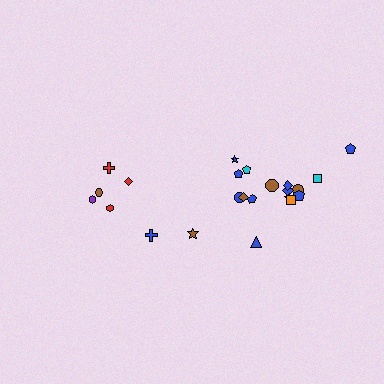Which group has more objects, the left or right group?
The right group.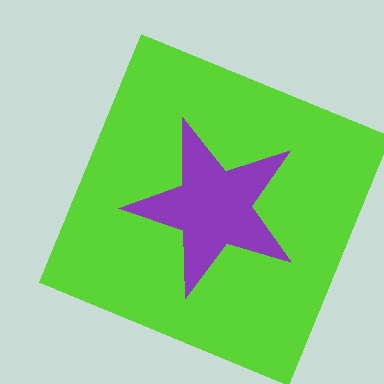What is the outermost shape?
The lime square.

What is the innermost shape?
The purple star.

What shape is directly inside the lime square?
The purple star.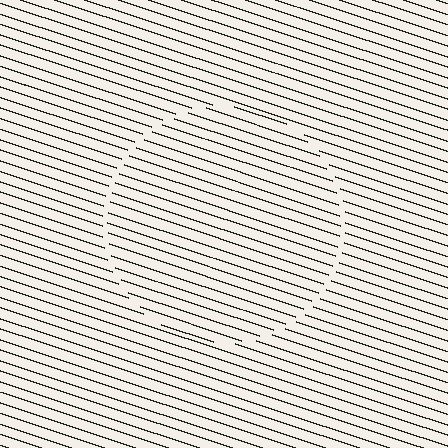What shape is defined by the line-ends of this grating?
An illusory circle. The interior of the shape contains the same grating, shifted by half a period — the contour is defined by the phase discontinuity where line-ends from the inner and outer gratings abut.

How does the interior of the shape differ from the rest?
The interior of the shape contains the same grating, shifted by half a period — the contour is defined by the phase discontinuity where line-ends from the inner and outer gratings abut.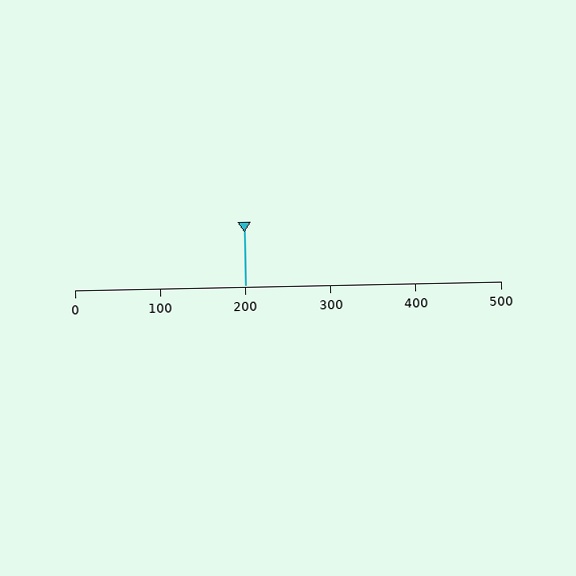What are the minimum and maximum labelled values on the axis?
The axis runs from 0 to 500.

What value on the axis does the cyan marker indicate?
The marker indicates approximately 200.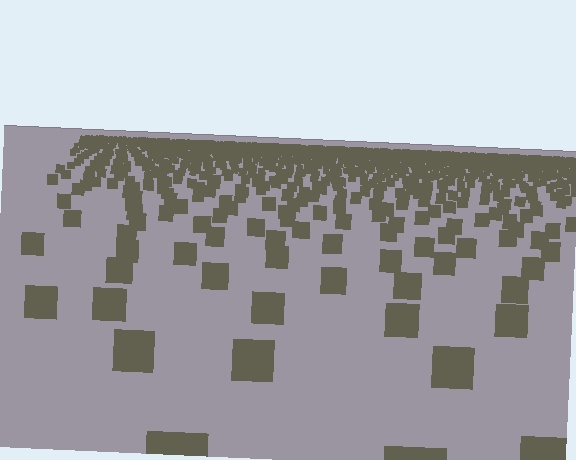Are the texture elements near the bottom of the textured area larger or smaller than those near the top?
Larger. Near the bottom, elements are closer to the viewer and appear at a bigger on-screen size.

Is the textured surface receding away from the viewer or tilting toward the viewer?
The surface is receding away from the viewer. Texture elements get smaller and denser toward the top.